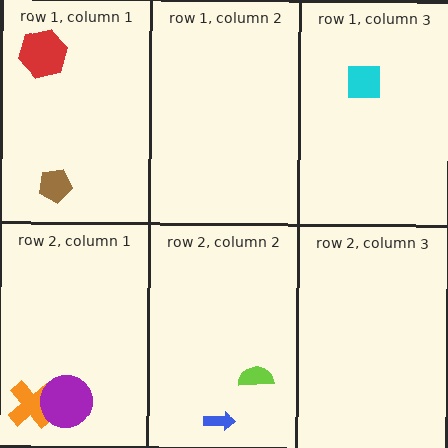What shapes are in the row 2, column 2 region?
The blue arrow, the lime semicircle.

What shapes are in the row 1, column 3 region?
The cyan square.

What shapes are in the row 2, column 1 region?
The orange cross, the purple circle.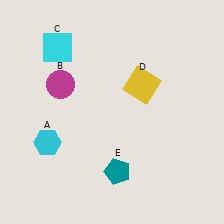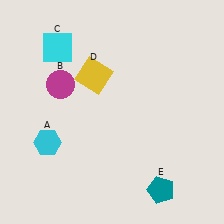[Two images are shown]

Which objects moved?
The objects that moved are: the yellow square (D), the teal pentagon (E).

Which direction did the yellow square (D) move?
The yellow square (D) moved left.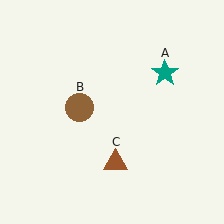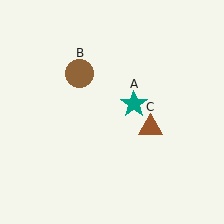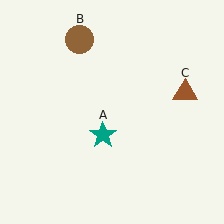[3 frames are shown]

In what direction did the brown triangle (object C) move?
The brown triangle (object C) moved up and to the right.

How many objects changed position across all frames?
3 objects changed position: teal star (object A), brown circle (object B), brown triangle (object C).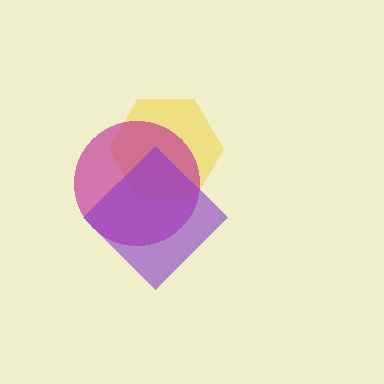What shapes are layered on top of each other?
The layered shapes are: a yellow hexagon, a magenta circle, a purple diamond.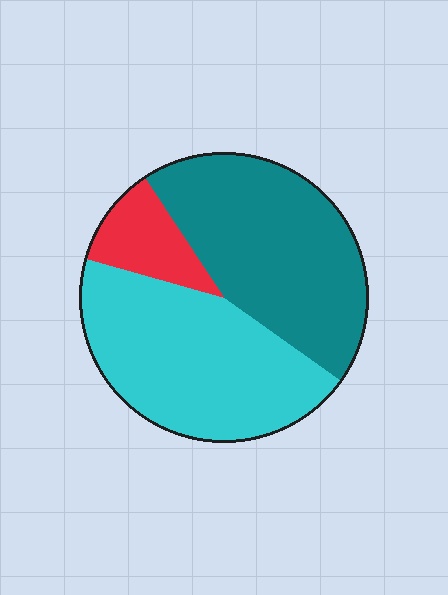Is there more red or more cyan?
Cyan.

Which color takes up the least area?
Red, at roughly 10%.